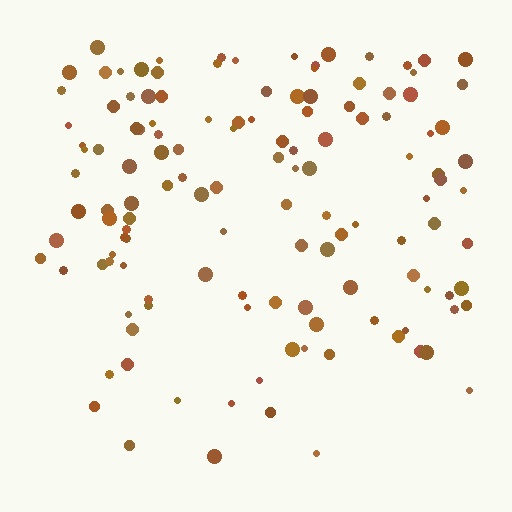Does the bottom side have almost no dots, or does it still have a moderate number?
Still a moderate number, just noticeably fewer than the top.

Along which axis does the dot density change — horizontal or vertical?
Vertical.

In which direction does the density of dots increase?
From bottom to top, with the top side densest.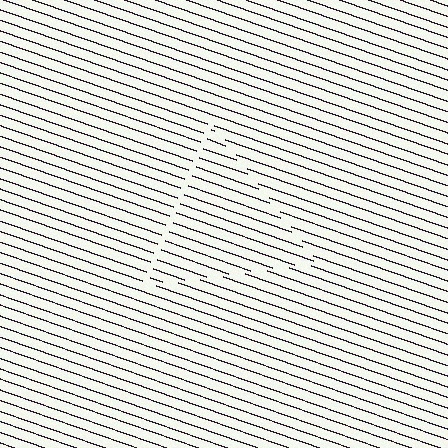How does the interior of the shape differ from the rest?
The interior of the shape contains the same grating, shifted by half a period — the contour is defined by the phase discontinuity where line-ends from the inner and outer gratings abut.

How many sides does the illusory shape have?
3 sides — the line-ends trace a triangle.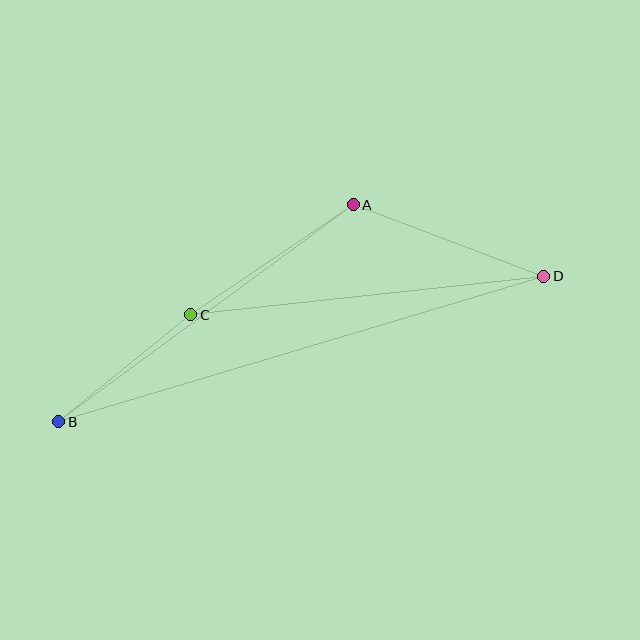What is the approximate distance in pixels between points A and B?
The distance between A and B is approximately 366 pixels.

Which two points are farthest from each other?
Points B and D are farthest from each other.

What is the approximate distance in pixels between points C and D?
The distance between C and D is approximately 355 pixels.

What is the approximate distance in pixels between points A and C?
The distance between A and C is approximately 196 pixels.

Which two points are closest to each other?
Points B and C are closest to each other.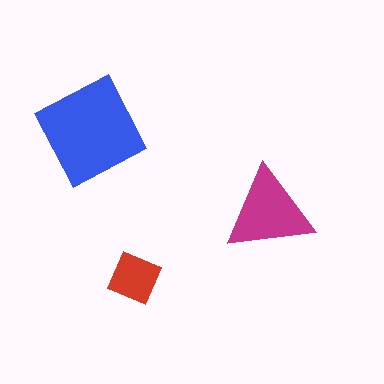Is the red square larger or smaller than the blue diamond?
Smaller.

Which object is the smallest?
The red square.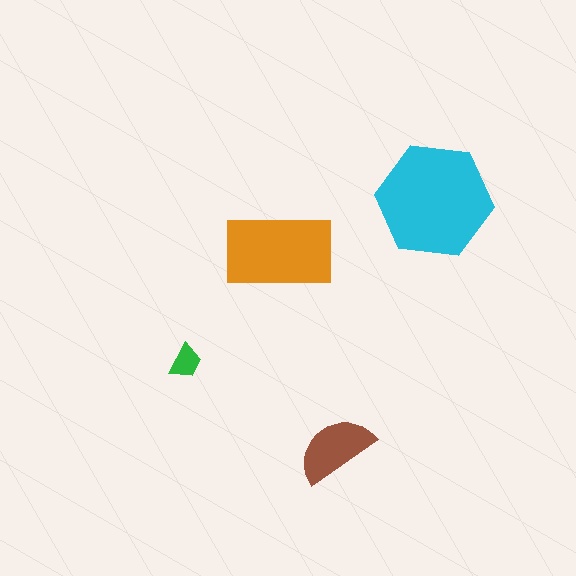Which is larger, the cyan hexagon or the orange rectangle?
The cyan hexagon.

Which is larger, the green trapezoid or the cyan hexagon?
The cyan hexagon.